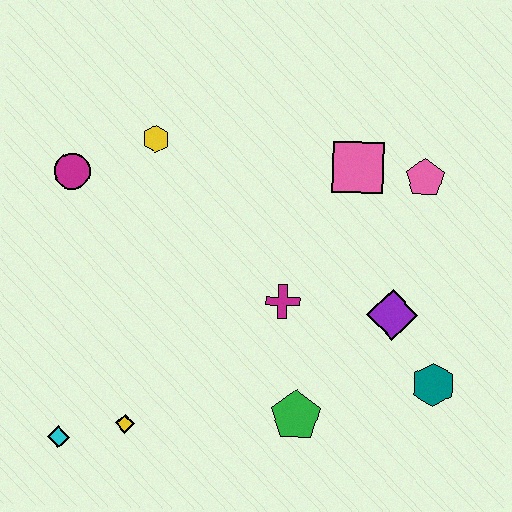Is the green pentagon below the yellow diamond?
No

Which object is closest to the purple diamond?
The teal hexagon is closest to the purple diamond.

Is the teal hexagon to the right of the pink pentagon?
Yes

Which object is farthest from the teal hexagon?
The magenta circle is farthest from the teal hexagon.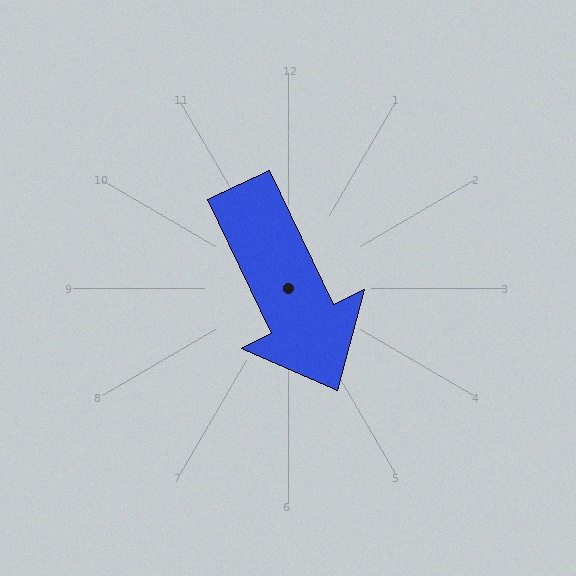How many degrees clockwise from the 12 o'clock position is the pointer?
Approximately 154 degrees.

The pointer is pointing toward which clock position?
Roughly 5 o'clock.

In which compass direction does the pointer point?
Southeast.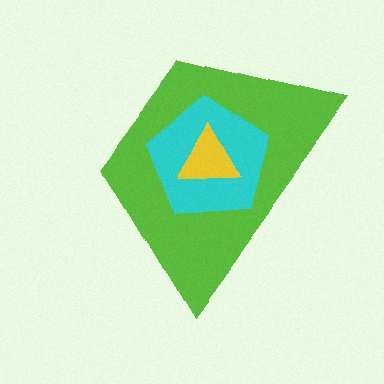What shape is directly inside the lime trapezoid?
The cyan pentagon.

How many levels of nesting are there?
3.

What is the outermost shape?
The lime trapezoid.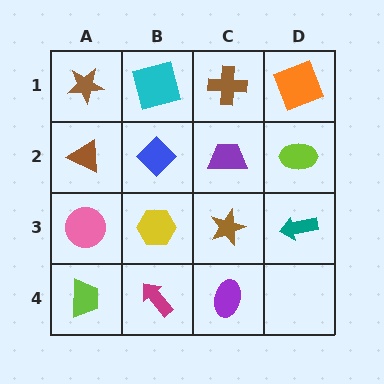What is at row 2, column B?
A blue diamond.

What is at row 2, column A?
A brown triangle.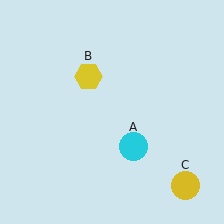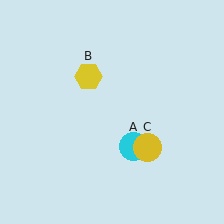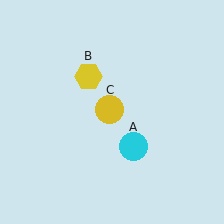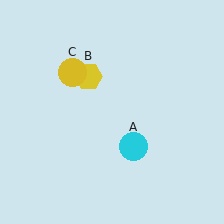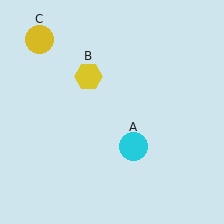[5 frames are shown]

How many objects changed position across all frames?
1 object changed position: yellow circle (object C).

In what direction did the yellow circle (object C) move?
The yellow circle (object C) moved up and to the left.